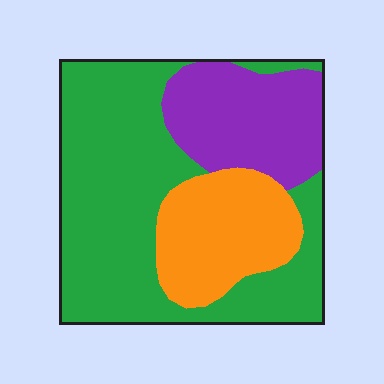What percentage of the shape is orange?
Orange takes up less than a quarter of the shape.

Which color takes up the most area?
Green, at roughly 55%.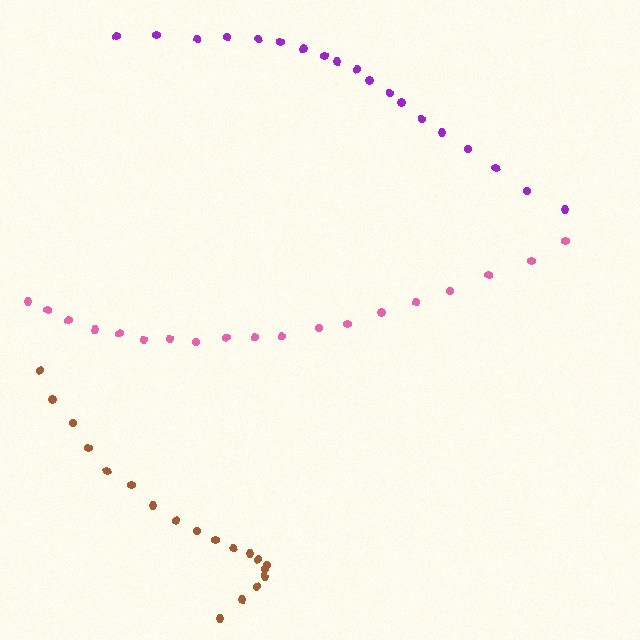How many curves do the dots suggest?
There are 3 distinct paths.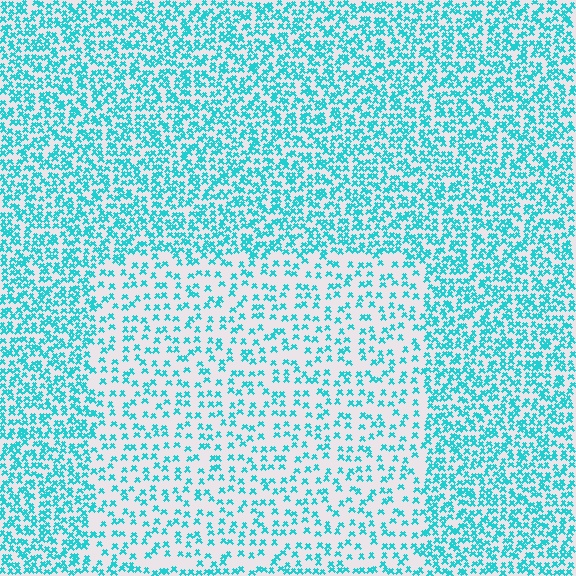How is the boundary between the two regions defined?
The boundary is defined by a change in element density (approximately 2.1x ratio). All elements are the same color, size, and shape.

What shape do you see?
I see a rectangle.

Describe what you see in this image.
The image contains small cyan elements arranged at two different densities. A rectangle-shaped region is visible where the elements are less densely packed than the surrounding area.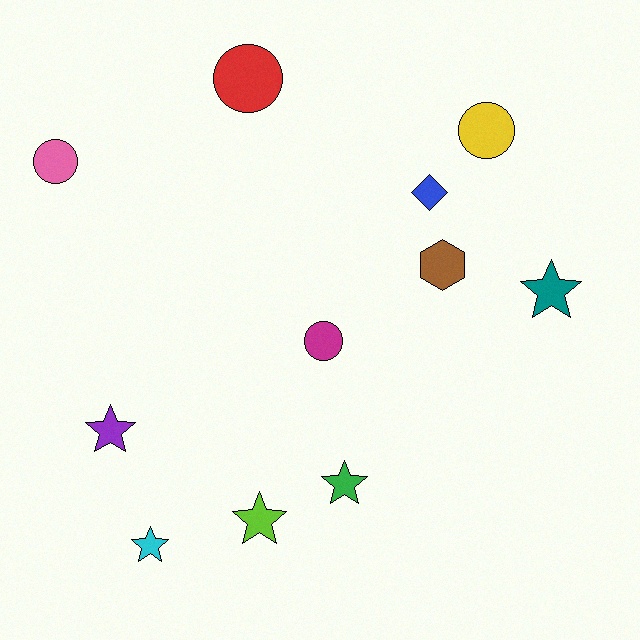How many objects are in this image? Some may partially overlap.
There are 11 objects.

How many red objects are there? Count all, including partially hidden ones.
There is 1 red object.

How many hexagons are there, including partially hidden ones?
There is 1 hexagon.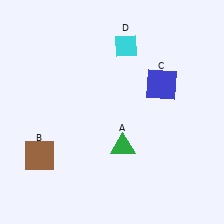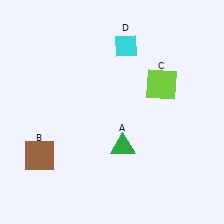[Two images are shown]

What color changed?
The square (C) changed from blue in Image 1 to lime in Image 2.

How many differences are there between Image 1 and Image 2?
There is 1 difference between the two images.